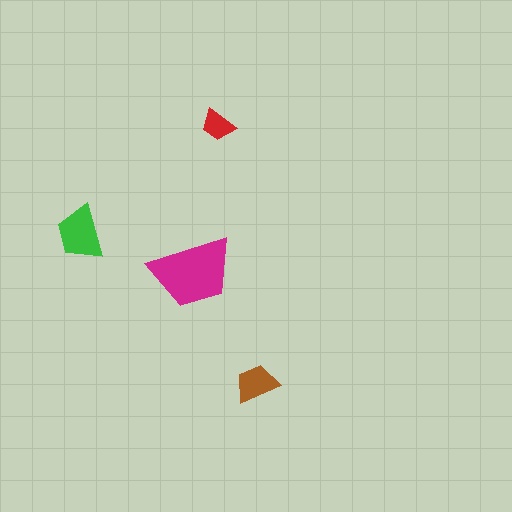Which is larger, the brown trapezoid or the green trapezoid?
The green one.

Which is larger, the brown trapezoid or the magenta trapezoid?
The magenta one.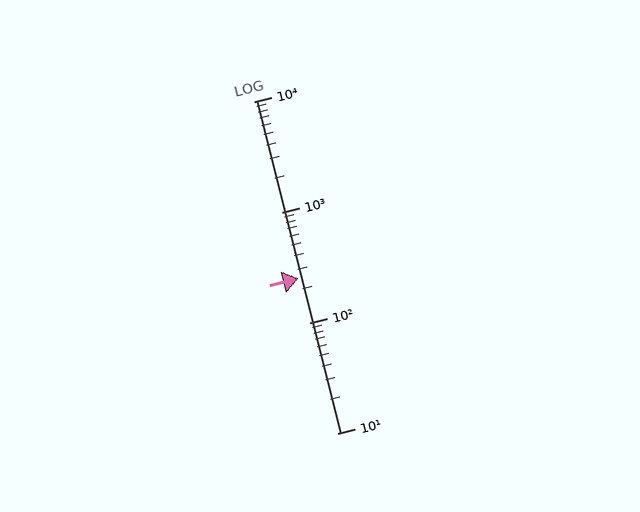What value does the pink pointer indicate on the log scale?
The pointer indicates approximately 250.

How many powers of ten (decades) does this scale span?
The scale spans 3 decades, from 10 to 10000.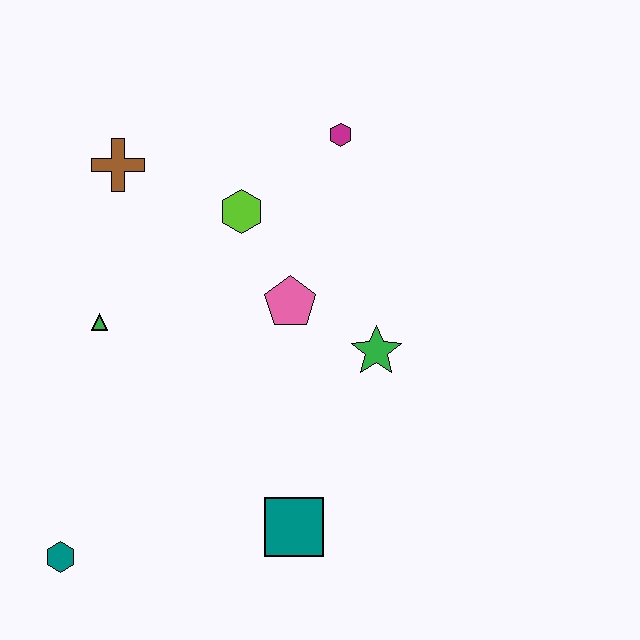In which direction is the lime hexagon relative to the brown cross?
The lime hexagon is to the right of the brown cross.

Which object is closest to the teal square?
The green star is closest to the teal square.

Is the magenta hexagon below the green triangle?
No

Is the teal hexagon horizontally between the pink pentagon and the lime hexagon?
No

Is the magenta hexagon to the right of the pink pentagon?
Yes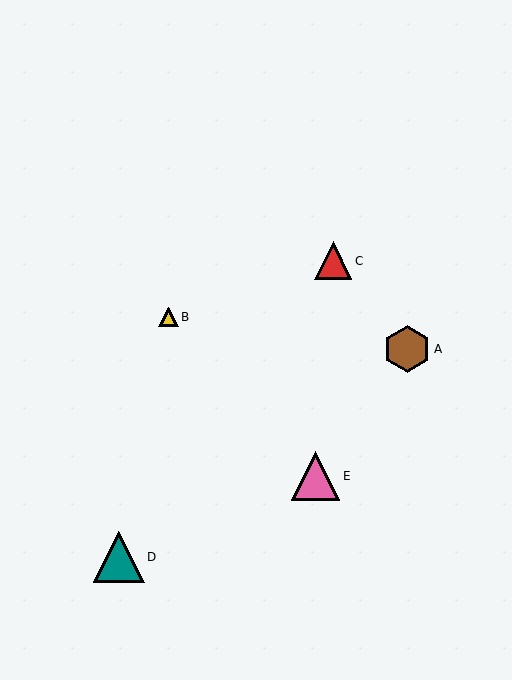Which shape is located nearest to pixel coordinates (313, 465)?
The pink triangle (labeled E) at (316, 476) is nearest to that location.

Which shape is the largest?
The teal triangle (labeled D) is the largest.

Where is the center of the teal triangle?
The center of the teal triangle is at (119, 557).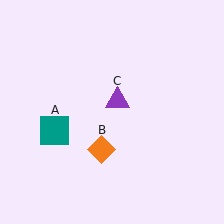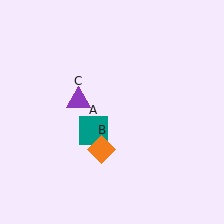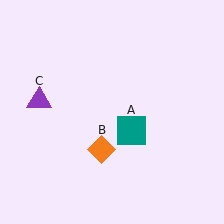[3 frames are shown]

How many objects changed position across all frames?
2 objects changed position: teal square (object A), purple triangle (object C).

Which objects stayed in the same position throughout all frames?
Orange diamond (object B) remained stationary.